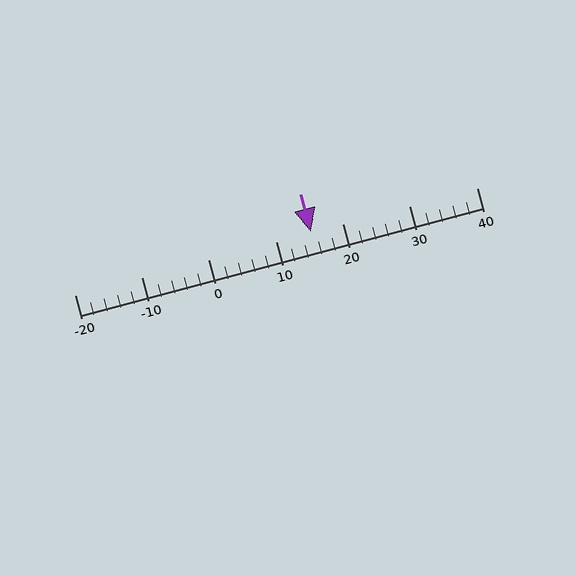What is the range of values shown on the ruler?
The ruler shows values from -20 to 40.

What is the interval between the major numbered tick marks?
The major tick marks are spaced 10 units apart.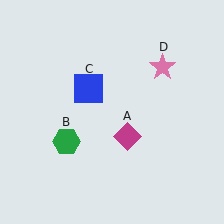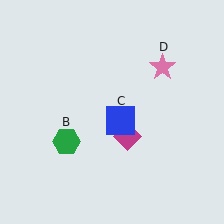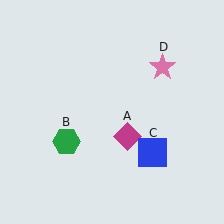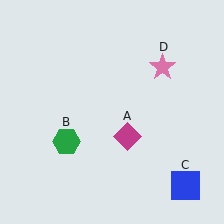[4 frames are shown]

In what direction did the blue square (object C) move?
The blue square (object C) moved down and to the right.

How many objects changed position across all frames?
1 object changed position: blue square (object C).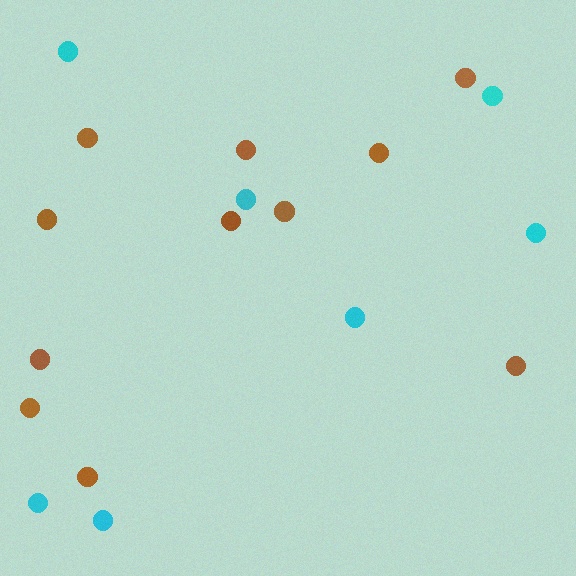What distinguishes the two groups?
There are 2 groups: one group of cyan circles (7) and one group of brown circles (11).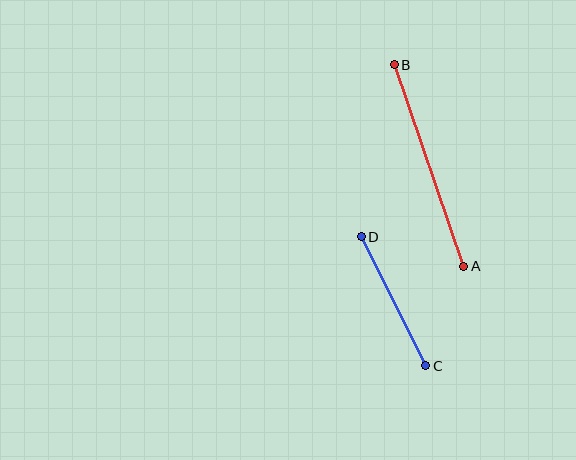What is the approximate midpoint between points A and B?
The midpoint is at approximately (429, 165) pixels.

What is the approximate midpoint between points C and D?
The midpoint is at approximately (393, 301) pixels.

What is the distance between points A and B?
The distance is approximately 213 pixels.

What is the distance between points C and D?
The distance is approximately 145 pixels.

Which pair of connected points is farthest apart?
Points A and B are farthest apart.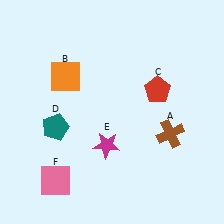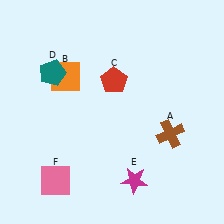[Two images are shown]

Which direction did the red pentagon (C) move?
The red pentagon (C) moved left.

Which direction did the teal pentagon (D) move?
The teal pentagon (D) moved up.